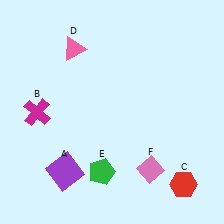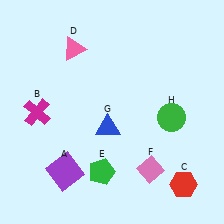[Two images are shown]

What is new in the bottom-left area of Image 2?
A blue triangle (G) was added in the bottom-left area of Image 2.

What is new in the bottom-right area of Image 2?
A green circle (H) was added in the bottom-right area of Image 2.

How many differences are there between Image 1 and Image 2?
There are 2 differences between the two images.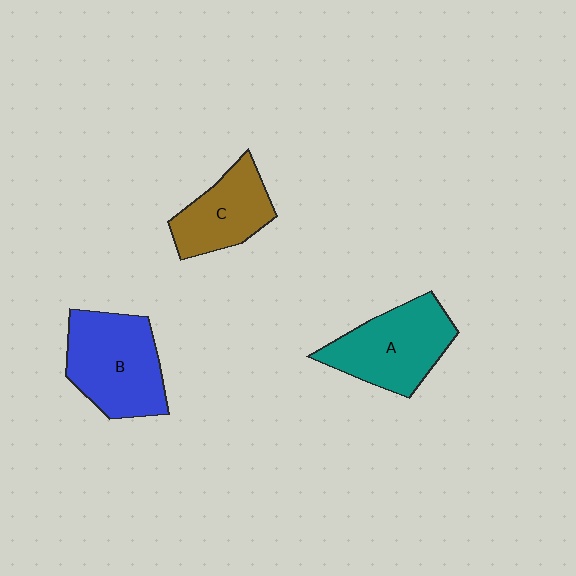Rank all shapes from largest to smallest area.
From largest to smallest: B (blue), A (teal), C (brown).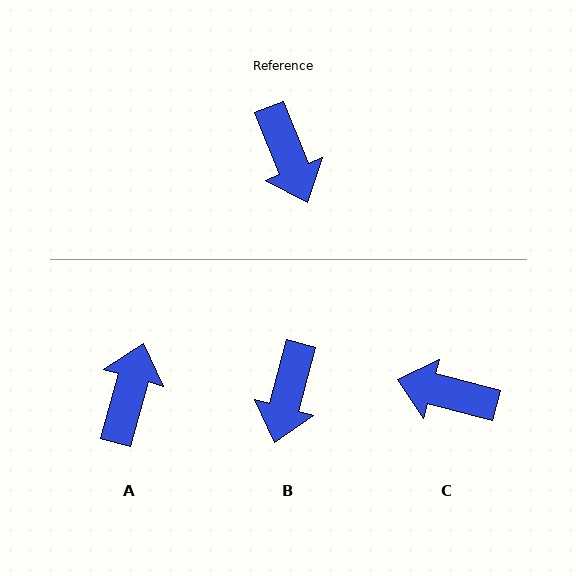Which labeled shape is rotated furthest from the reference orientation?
A, about 143 degrees away.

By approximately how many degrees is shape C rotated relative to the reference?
Approximately 127 degrees clockwise.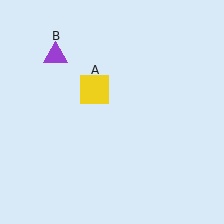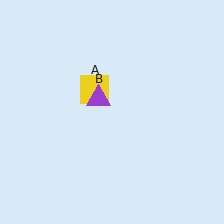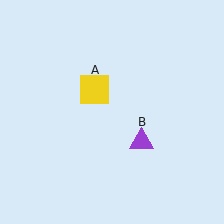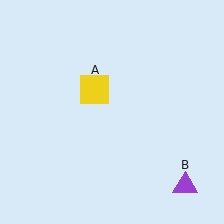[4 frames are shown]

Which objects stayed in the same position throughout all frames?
Yellow square (object A) remained stationary.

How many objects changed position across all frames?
1 object changed position: purple triangle (object B).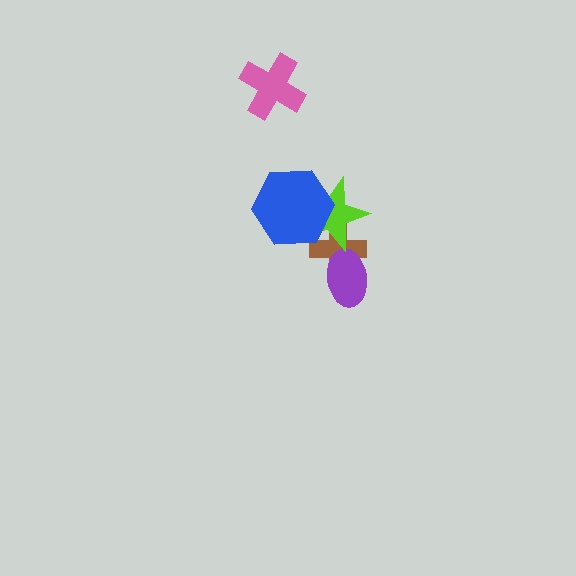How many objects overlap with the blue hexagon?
2 objects overlap with the blue hexagon.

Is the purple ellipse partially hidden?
No, no other shape covers it.